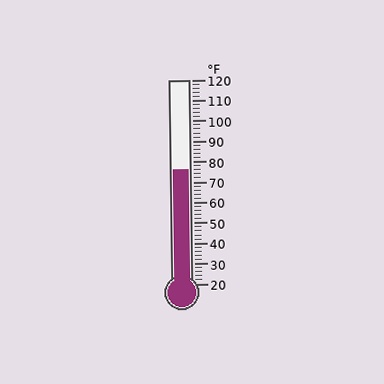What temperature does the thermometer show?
The thermometer shows approximately 76°F.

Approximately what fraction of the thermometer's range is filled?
The thermometer is filled to approximately 55% of its range.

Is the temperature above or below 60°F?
The temperature is above 60°F.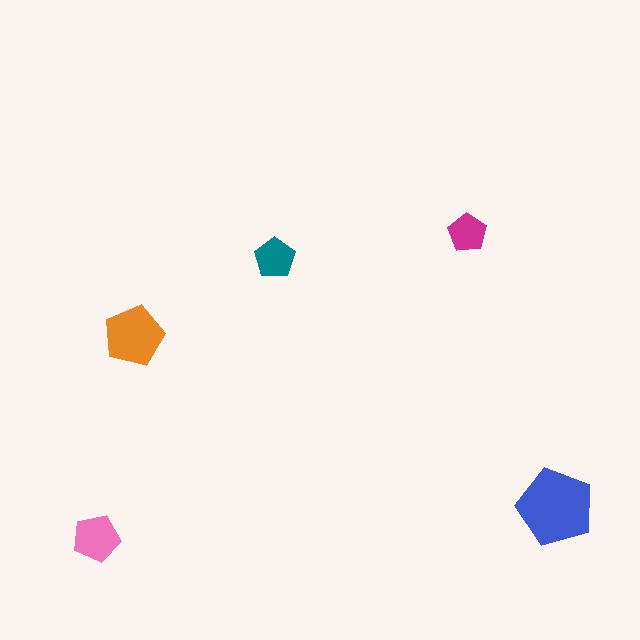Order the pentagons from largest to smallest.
the blue one, the orange one, the pink one, the teal one, the magenta one.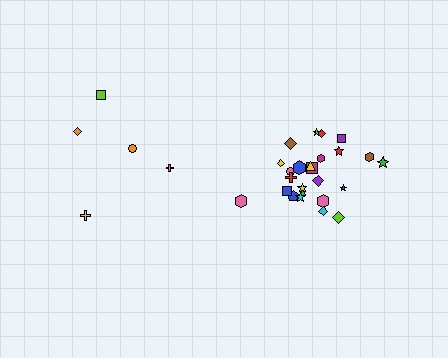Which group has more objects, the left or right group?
The right group.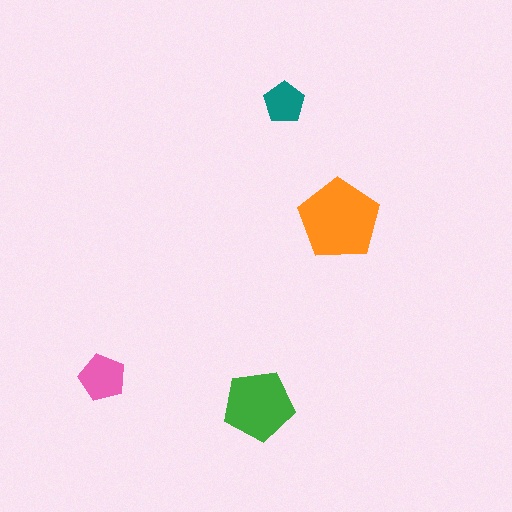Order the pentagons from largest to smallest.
the orange one, the green one, the pink one, the teal one.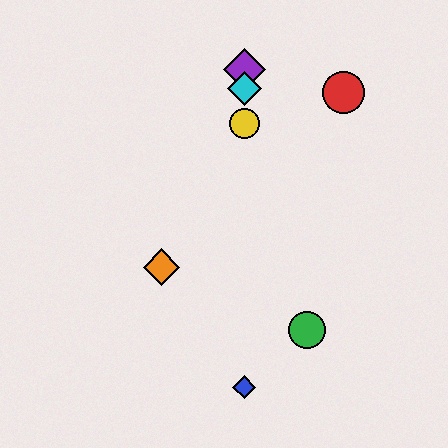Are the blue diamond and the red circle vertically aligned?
No, the blue diamond is at x≈244 and the red circle is at x≈344.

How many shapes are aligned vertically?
4 shapes (the blue diamond, the yellow circle, the purple diamond, the cyan diamond) are aligned vertically.